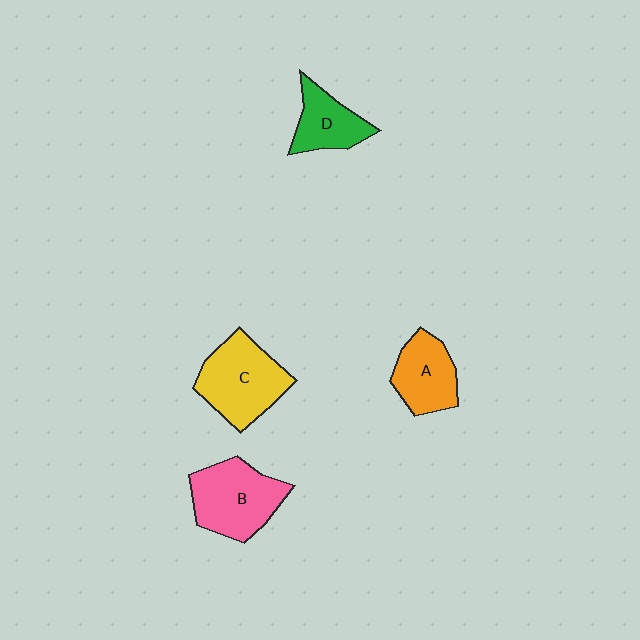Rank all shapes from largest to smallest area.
From largest to smallest: C (yellow), B (pink), A (orange), D (green).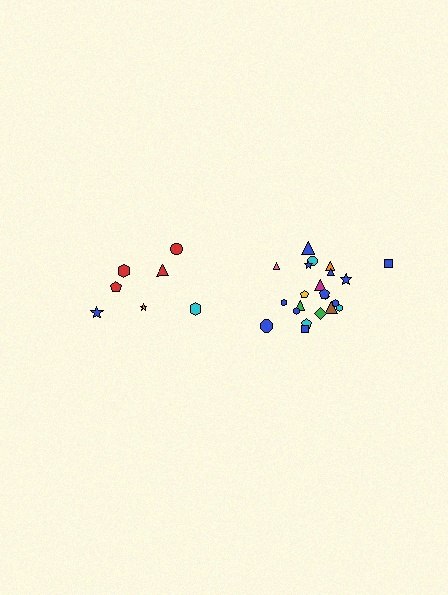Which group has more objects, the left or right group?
The right group.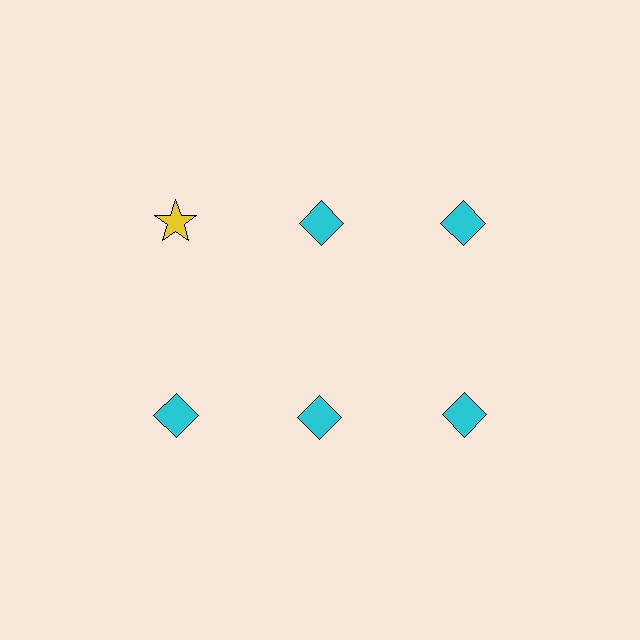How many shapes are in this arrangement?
There are 6 shapes arranged in a grid pattern.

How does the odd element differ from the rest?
It differs in both color (yellow instead of cyan) and shape (star instead of diamond).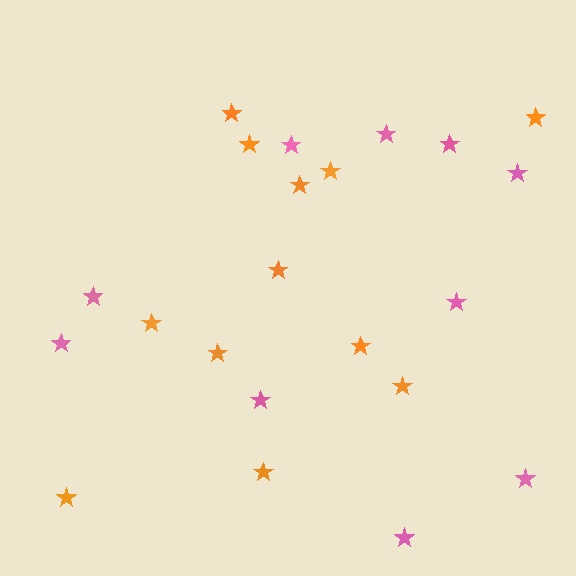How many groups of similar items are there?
There are 2 groups: one group of pink stars (10) and one group of orange stars (12).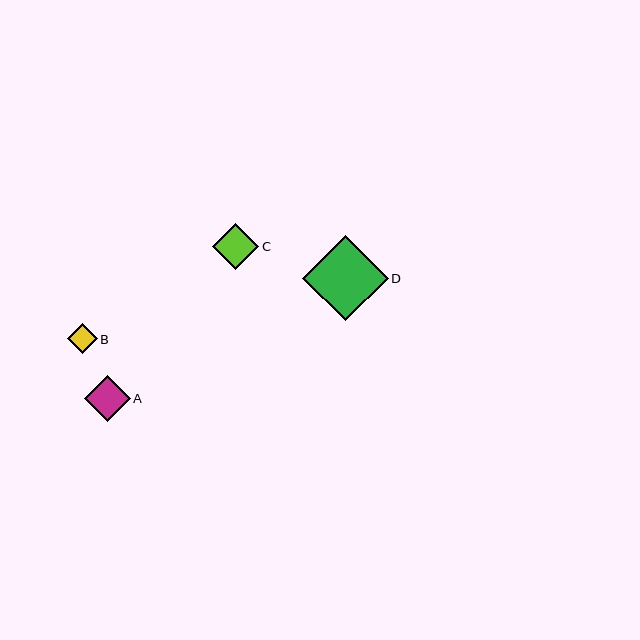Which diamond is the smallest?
Diamond B is the smallest with a size of approximately 30 pixels.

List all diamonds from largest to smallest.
From largest to smallest: D, C, A, B.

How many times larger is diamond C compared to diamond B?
Diamond C is approximately 1.6 times the size of diamond B.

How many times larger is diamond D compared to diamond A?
Diamond D is approximately 1.8 times the size of diamond A.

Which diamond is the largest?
Diamond D is the largest with a size of approximately 85 pixels.